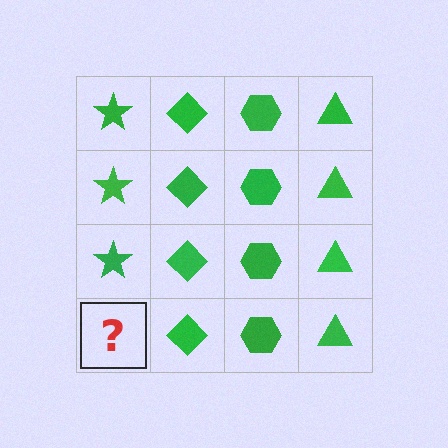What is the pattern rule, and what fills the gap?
The rule is that each column has a consistent shape. The gap should be filled with a green star.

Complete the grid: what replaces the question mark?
The question mark should be replaced with a green star.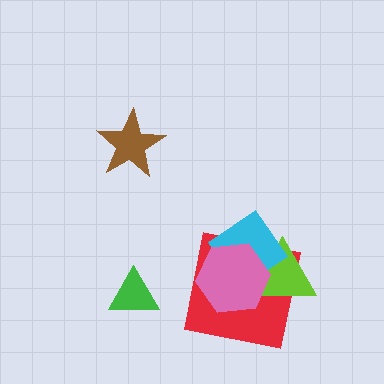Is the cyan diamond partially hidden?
Yes, it is partially covered by another shape.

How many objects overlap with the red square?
3 objects overlap with the red square.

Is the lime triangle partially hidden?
Yes, it is partially covered by another shape.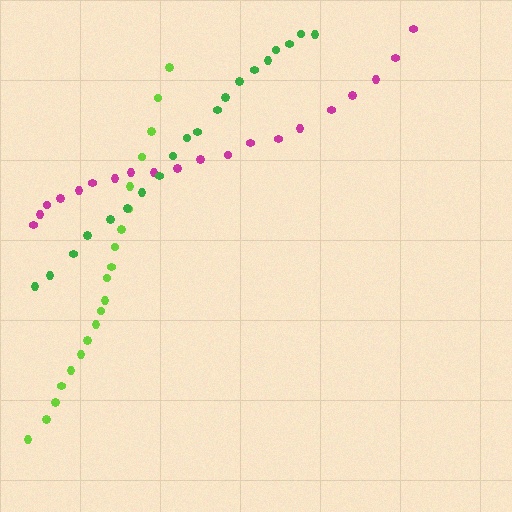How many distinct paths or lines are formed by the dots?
There are 3 distinct paths.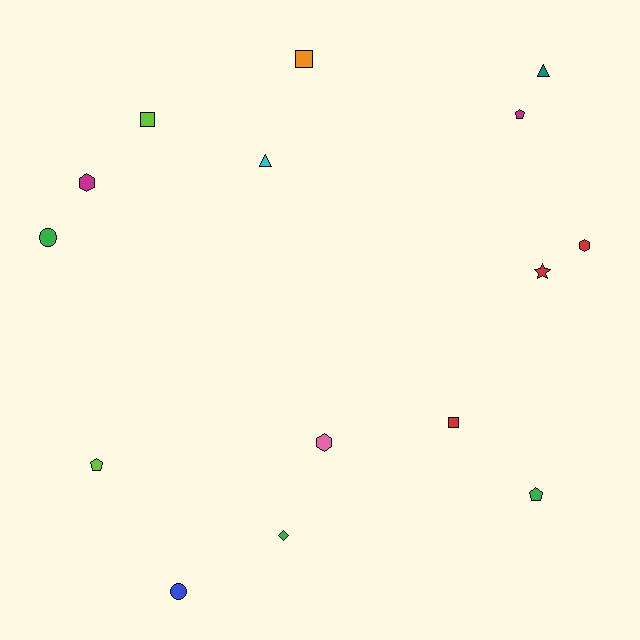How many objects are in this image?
There are 15 objects.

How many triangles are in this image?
There are 2 triangles.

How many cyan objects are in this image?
There is 1 cyan object.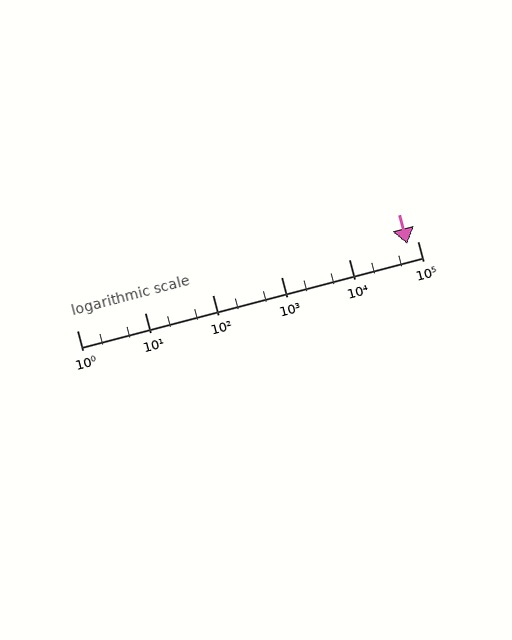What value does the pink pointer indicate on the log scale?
The pointer indicates approximately 70000.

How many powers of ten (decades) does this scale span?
The scale spans 5 decades, from 1 to 100000.